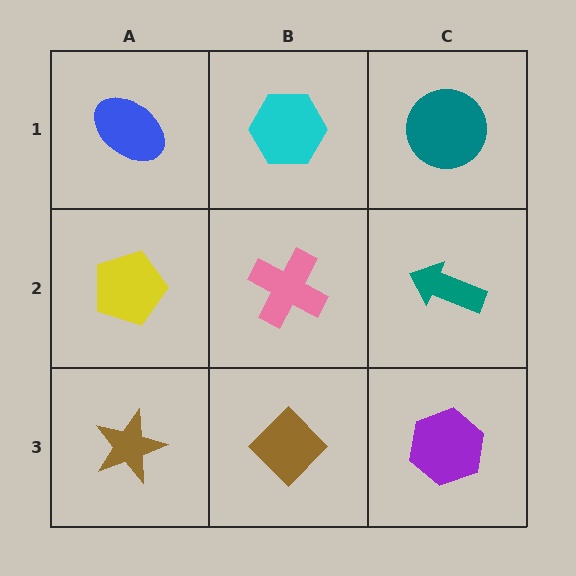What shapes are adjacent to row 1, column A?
A yellow pentagon (row 2, column A), a cyan hexagon (row 1, column B).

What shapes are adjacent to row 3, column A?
A yellow pentagon (row 2, column A), a brown diamond (row 3, column B).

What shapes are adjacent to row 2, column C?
A teal circle (row 1, column C), a purple hexagon (row 3, column C), a pink cross (row 2, column B).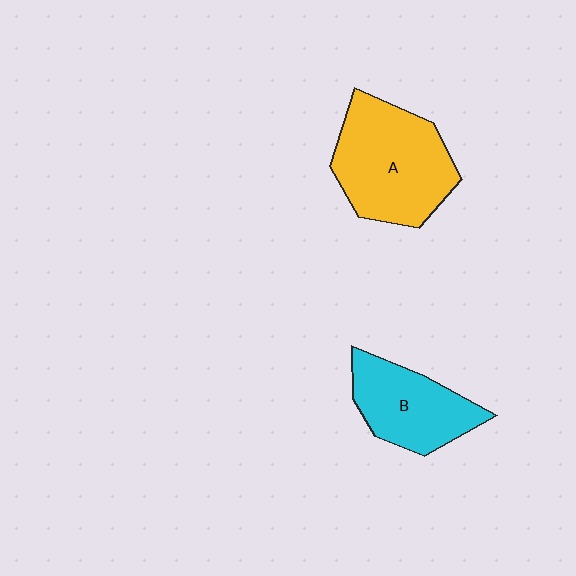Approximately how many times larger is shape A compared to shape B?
Approximately 1.4 times.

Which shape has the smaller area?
Shape B (cyan).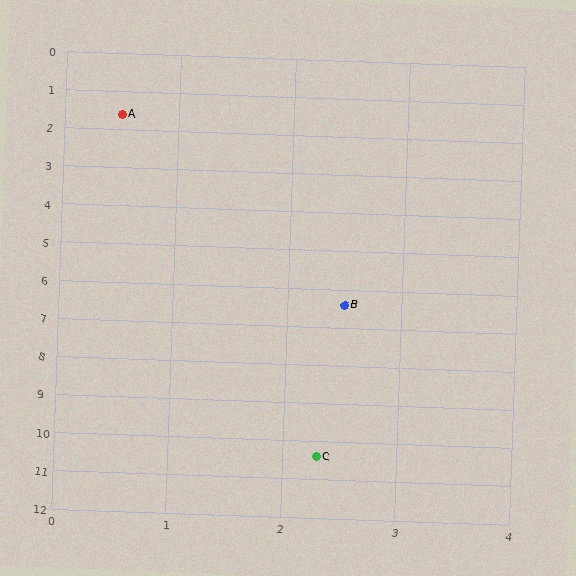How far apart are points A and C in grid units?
Points A and C are about 9.0 grid units apart.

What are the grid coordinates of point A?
Point A is at approximately (0.5, 1.6).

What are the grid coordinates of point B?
Point B is at approximately (2.5, 6.4).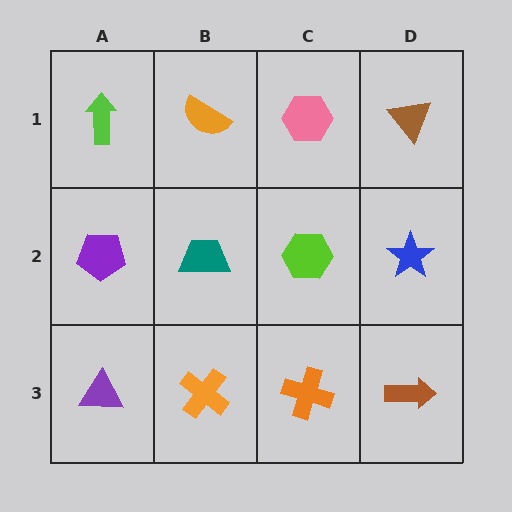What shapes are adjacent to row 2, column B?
An orange semicircle (row 1, column B), an orange cross (row 3, column B), a purple pentagon (row 2, column A), a lime hexagon (row 2, column C).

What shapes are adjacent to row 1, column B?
A teal trapezoid (row 2, column B), a lime arrow (row 1, column A), a pink hexagon (row 1, column C).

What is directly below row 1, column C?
A lime hexagon.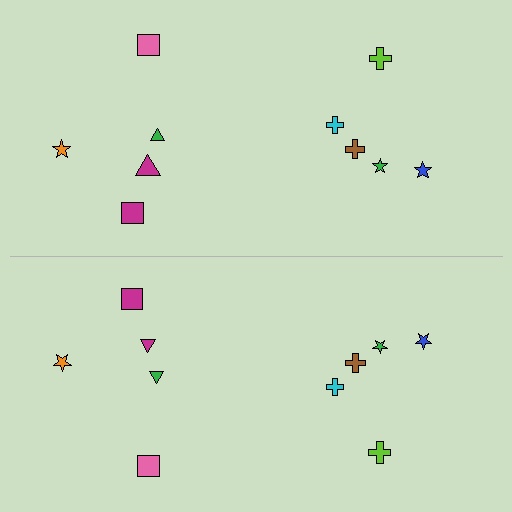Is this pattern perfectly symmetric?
No, the pattern is not perfectly symmetric. The magenta triangle on the bottom side has a different size than its mirror counterpart.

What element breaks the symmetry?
The magenta triangle on the bottom side has a different size than its mirror counterpart.